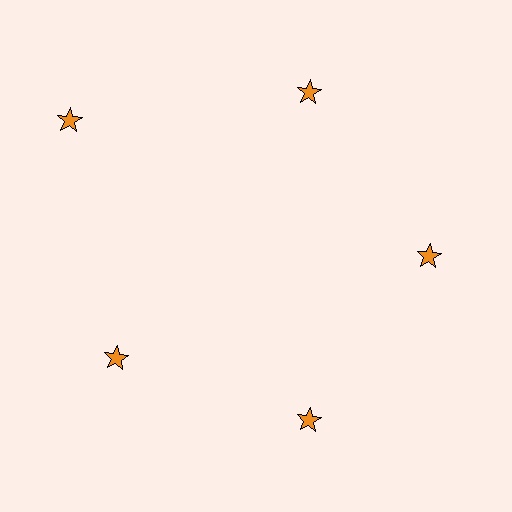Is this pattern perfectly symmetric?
No. The 5 orange stars are arranged in a ring, but one element near the 10 o'clock position is pushed outward from the center, breaking the 5-fold rotational symmetry.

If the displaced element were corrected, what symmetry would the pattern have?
It would have 5-fold rotational symmetry — the pattern would map onto itself every 72 degrees.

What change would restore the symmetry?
The symmetry would be restored by moving it inward, back onto the ring so that all 5 stars sit at equal angles and equal distance from the center.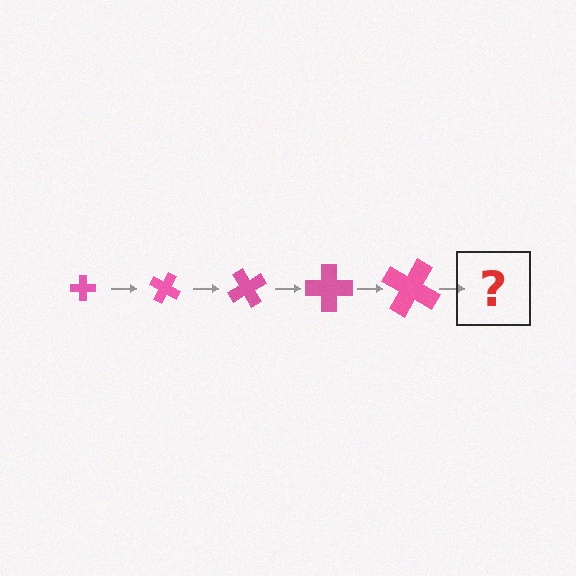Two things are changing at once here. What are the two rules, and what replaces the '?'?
The two rules are that the cross grows larger each step and it rotates 30 degrees each step. The '?' should be a cross, larger than the previous one and rotated 150 degrees from the start.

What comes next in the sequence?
The next element should be a cross, larger than the previous one and rotated 150 degrees from the start.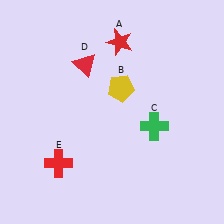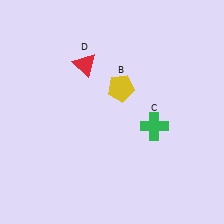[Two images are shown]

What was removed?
The red star (A), the red cross (E) were removed in Image 2.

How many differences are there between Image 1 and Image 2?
There are 2 differences between the two images.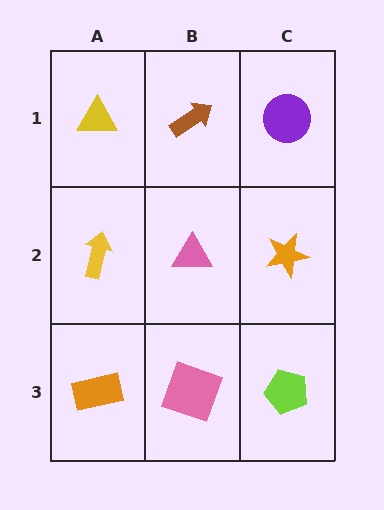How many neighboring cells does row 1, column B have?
3.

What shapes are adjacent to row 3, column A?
A yellow arrow (row 2, column A), a pink square (row 3, column B).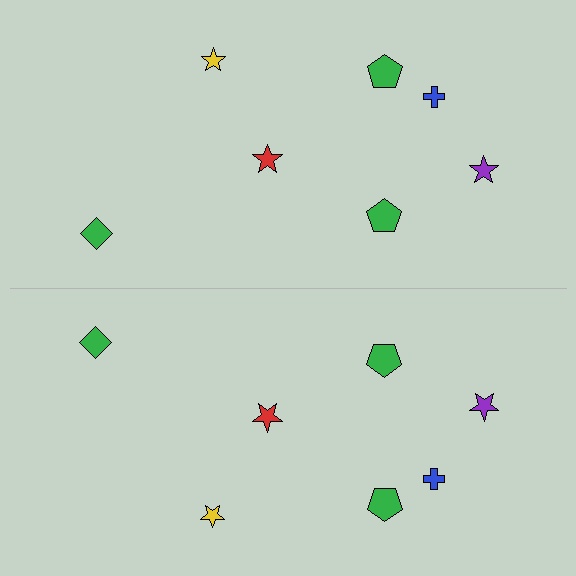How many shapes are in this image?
There are 14 shapes in this image.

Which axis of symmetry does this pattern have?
The pattern has a horizontal axis of symmetry running through the center of the image.